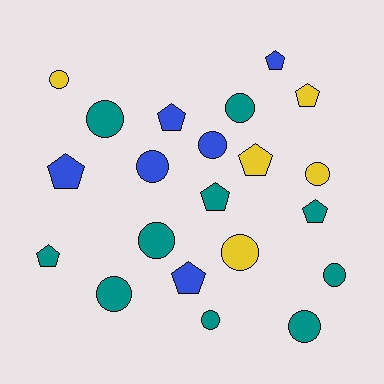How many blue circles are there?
There are 2 blue circles.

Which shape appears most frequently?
Circle, with 12 objects.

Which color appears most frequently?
Teal, with 10 objects.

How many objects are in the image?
There are 21 objects.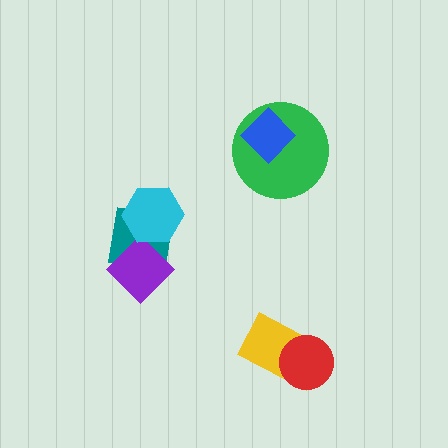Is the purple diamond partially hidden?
Yes, it is partially covered by another shape.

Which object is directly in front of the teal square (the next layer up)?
The purple diamond is directly in front of the teal square.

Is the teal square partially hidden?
Yes, it is partially covered by another shape.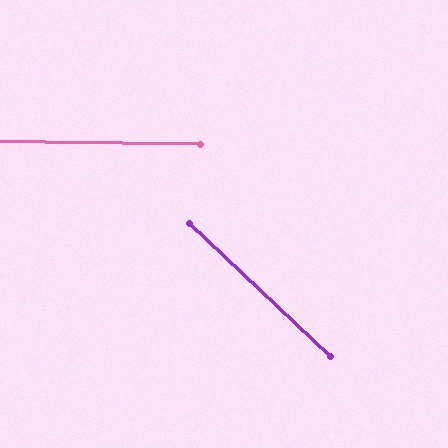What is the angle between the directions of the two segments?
Approximately 43 degrees.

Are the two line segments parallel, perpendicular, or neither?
Neither parallel nor perpendicular — they differ by about 43°.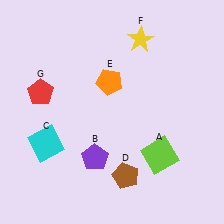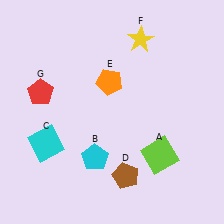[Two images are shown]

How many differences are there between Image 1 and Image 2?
There is 1 difference between the two images.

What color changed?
The pentagon (B) changed from purple in Image 1 to cyan in Image 2.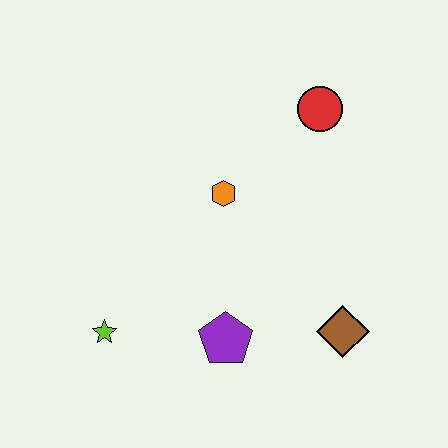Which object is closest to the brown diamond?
The purple pentagon is closest to the brown diamond.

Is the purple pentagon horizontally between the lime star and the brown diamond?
Yes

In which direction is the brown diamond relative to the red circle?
The brown diamond is below the red circle.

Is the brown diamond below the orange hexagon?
Yes